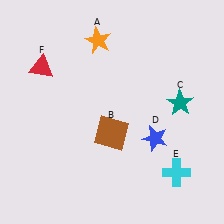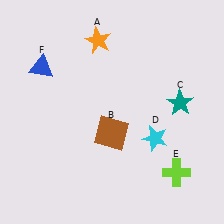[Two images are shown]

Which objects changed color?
D changed from blue to cyan. E changed from cyan to lime. F changed from red to blue.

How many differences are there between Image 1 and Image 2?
There are 3 differences between the two images.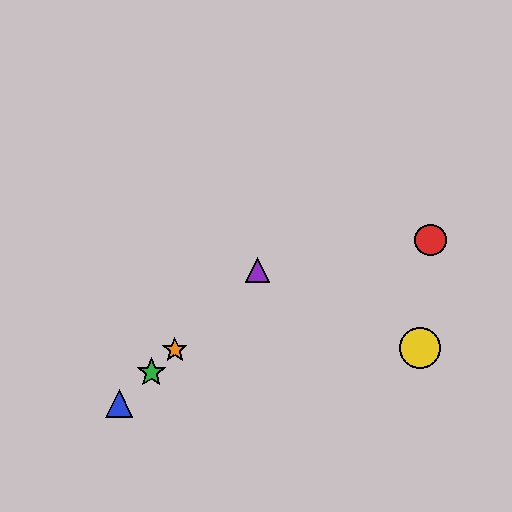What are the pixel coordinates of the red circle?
The red circle is at (430, 240).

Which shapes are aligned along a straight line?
The blue triangle, the green star, the purple triangle, the orange star are aligned along a straight line.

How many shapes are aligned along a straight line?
4 shapes (the blue triangle, the green star, the purple triangle, the orange star) are aligned along a straight line.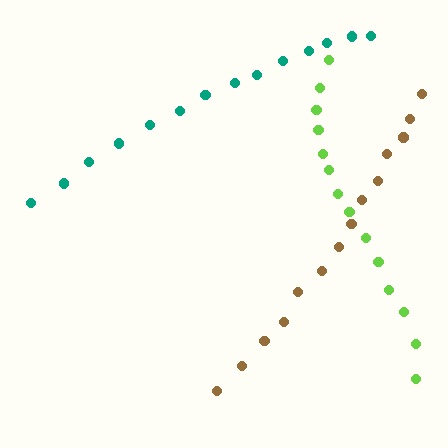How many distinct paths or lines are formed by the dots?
There are 3 distinct paths.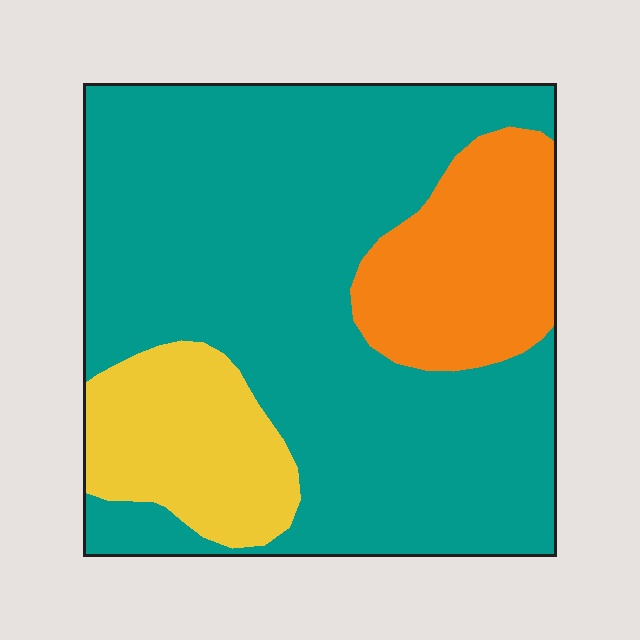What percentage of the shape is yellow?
Yellow covers about 15% of the shape.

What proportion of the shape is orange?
Orange takes up about one sixth (1/6) of the shape.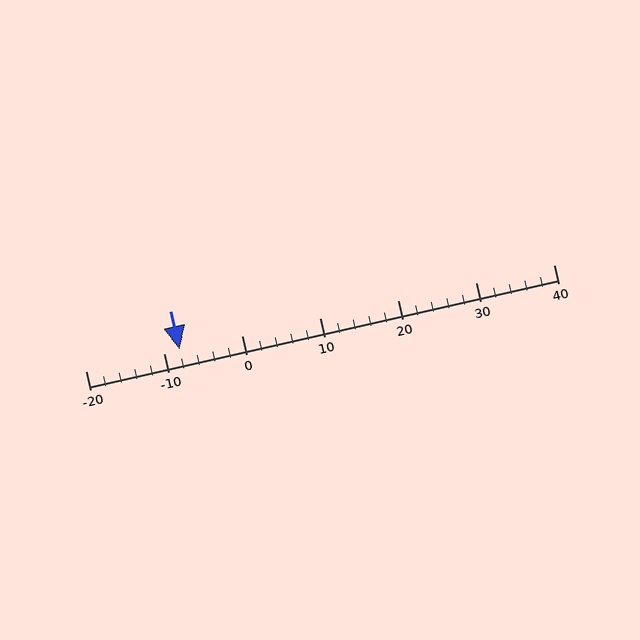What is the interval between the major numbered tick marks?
The major tick marks are spaced 10 units apart.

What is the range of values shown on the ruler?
The ruler shows values from -20 to 40.